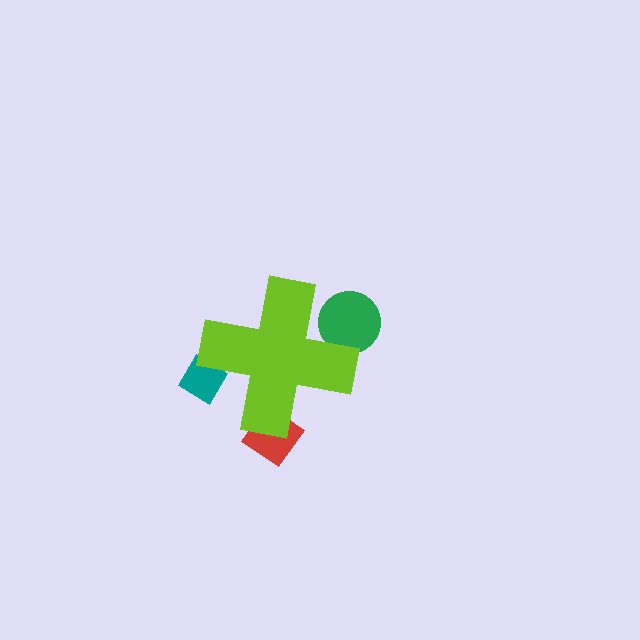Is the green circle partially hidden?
Yes, the green circle is partially hidden behind the lime cross.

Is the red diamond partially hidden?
Yes, the red diamond is partially hidden behind the lime cross.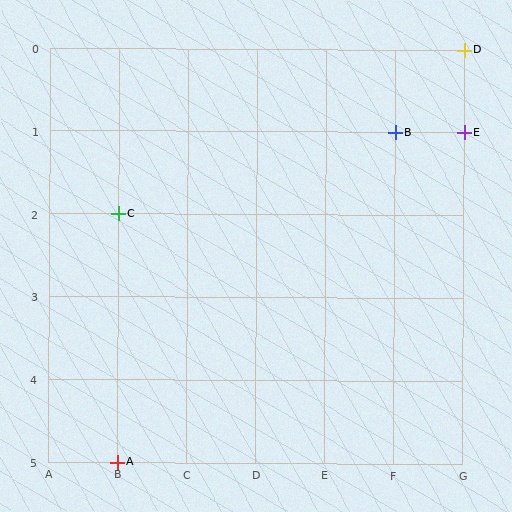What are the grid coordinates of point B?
Point B is at grid coordinates (F, 1).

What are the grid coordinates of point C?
Point C is at grid coordinates (B, 2).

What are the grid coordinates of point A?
Point A is at grid coordinates (B, 5).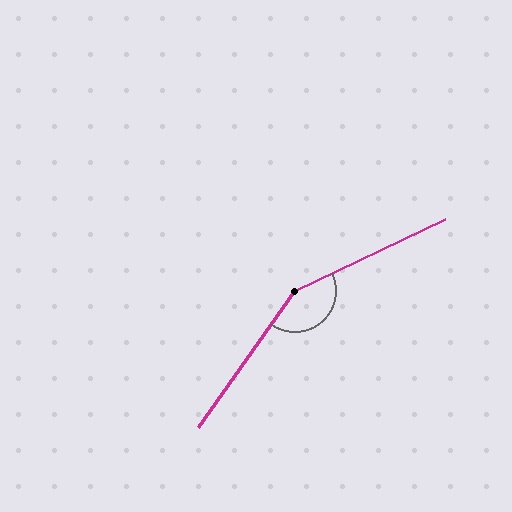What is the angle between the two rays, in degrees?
Approximately 151 degrees.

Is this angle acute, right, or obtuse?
It is obtuse.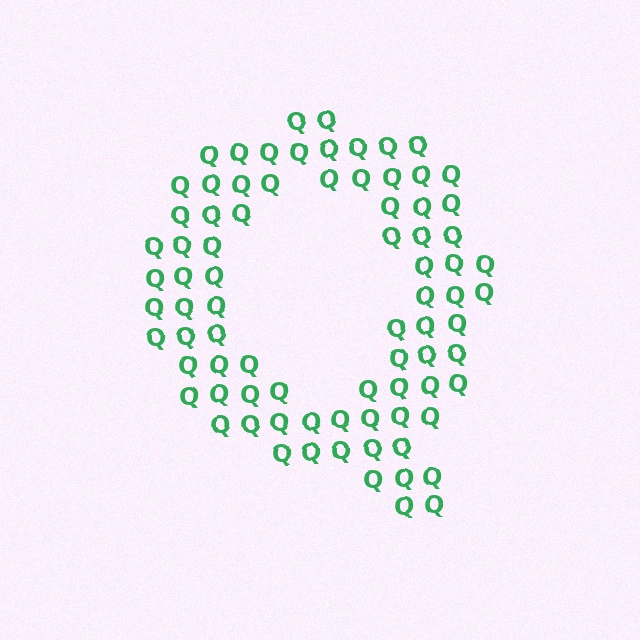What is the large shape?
The large shape is the letter Q.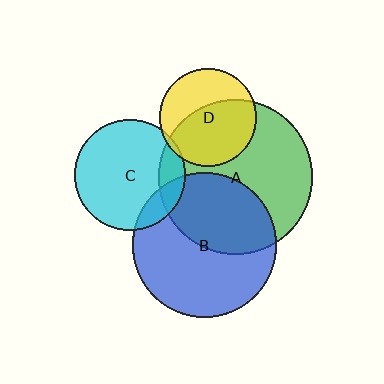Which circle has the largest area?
Circle A (green).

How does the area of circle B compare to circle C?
Approximately 1.7 times.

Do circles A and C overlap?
Yes.